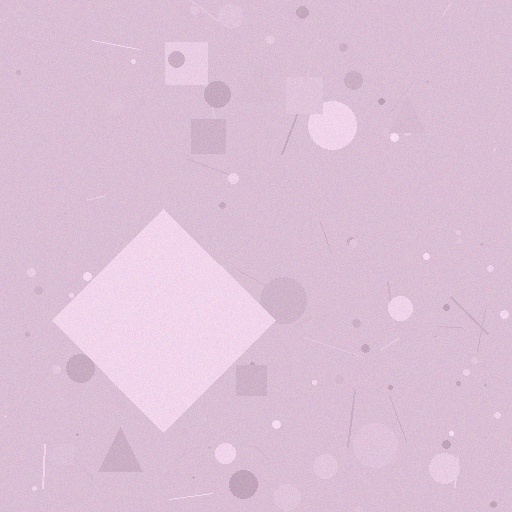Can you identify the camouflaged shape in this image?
The camouflaged shape is a diamond.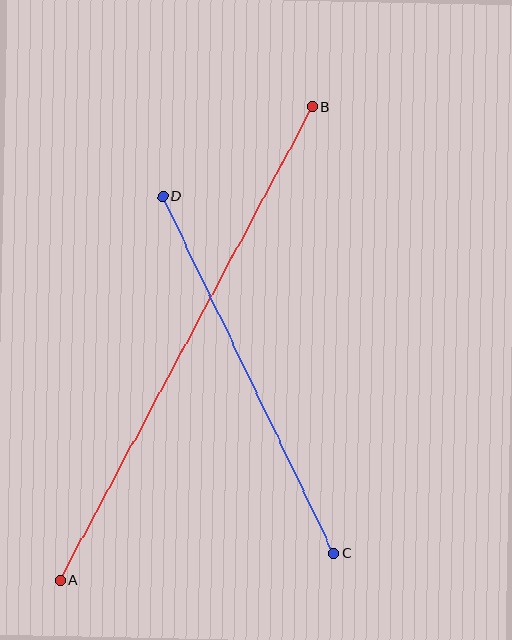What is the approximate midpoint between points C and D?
The midpoint is at approximately (249, 375) pixels.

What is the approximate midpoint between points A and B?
The midpoint is at approximately (186, 344) pixels.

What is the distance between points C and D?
The distance is approximately 396 pixels.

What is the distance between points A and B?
The distance is approximately 537 pixels.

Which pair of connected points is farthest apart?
Points A and B are farthest apart.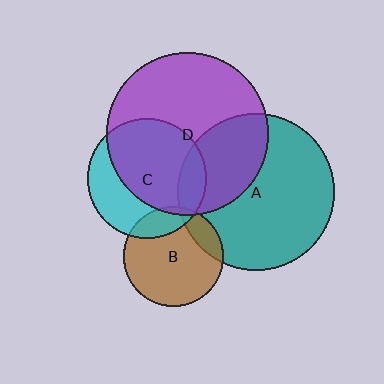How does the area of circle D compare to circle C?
Approximately 1.9 times.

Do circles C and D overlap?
Yes.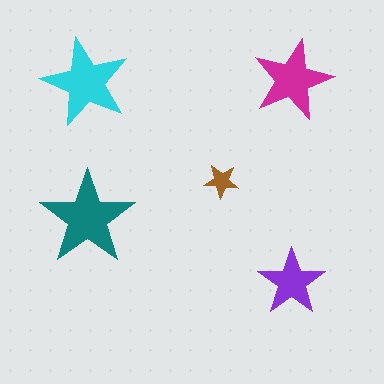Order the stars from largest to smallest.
the teal one, the cyan one, the magenta one, the purple one, the brown one.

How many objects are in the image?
There are 5 objects in the image.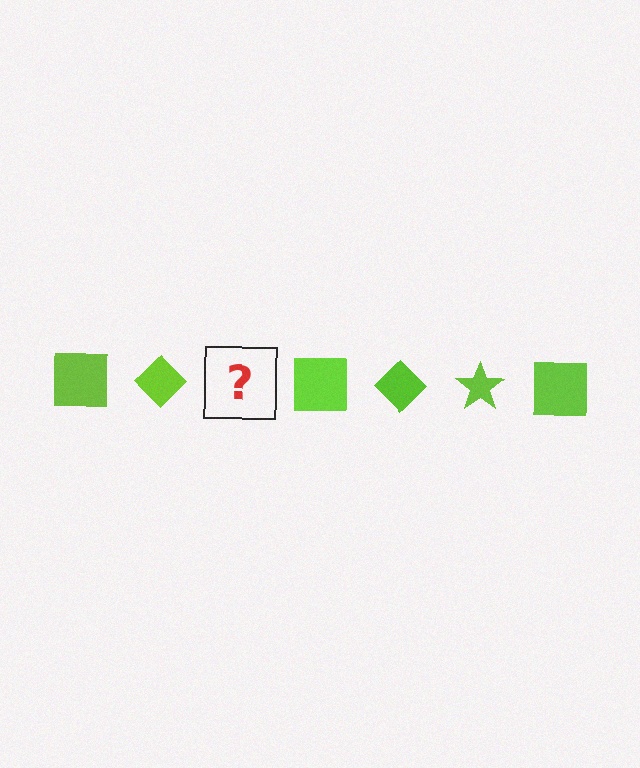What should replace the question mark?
The question mark should be replaced with a lime star.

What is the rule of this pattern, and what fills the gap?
The rule is that the pattern cycles through square, diamond, star shapes in lime. The gap should be filled with a lime star.